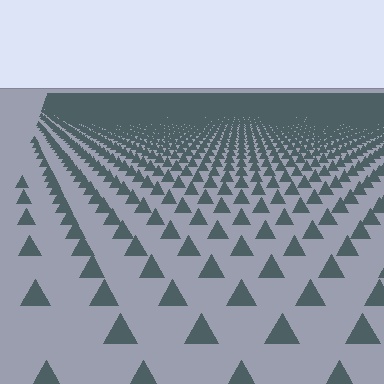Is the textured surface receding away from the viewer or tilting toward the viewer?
The surface is receding away from the viewer. Texture elements get smaller and denser toward the top.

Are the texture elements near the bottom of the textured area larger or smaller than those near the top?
Larger. Near the bottom, elements are closer to the viewer and appear at a bigger on-screen size.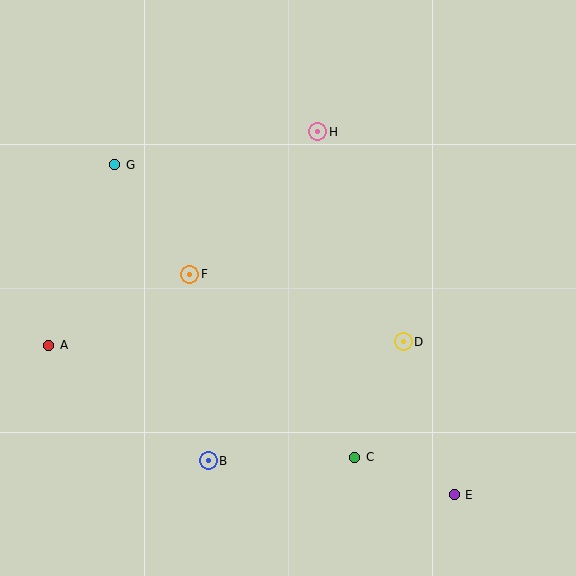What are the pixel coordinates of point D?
Point D is at (403, 342).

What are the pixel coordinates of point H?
Point H is at (318, 132).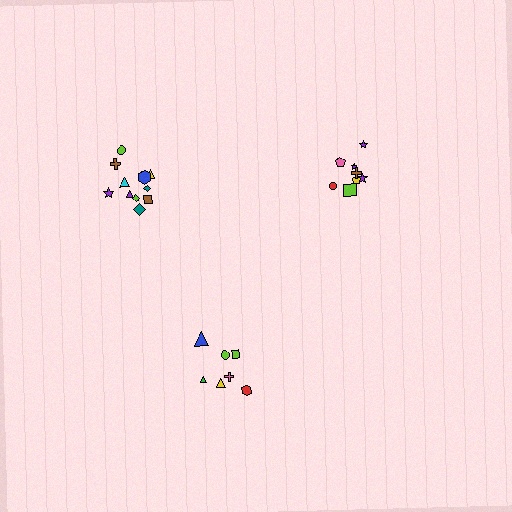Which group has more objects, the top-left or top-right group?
The top-left group.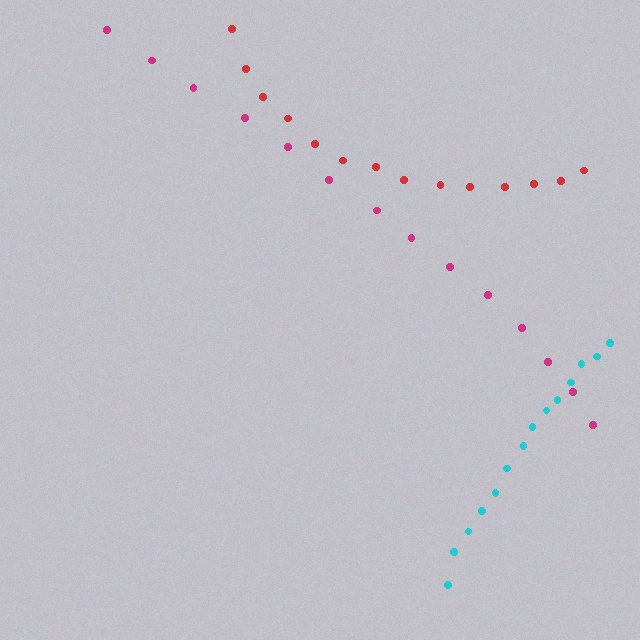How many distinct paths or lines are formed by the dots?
There are 3 distinct paths.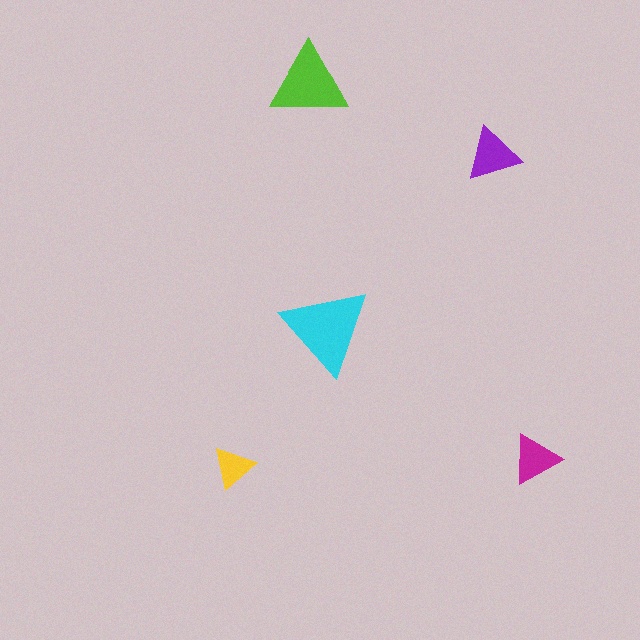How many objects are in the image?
There are 5 objects in the image.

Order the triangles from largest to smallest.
the cyan one, the lime one, the purple one, the magenta one, the yellow one.